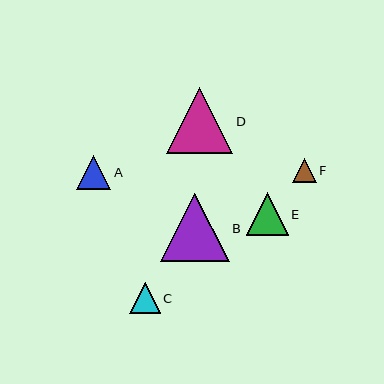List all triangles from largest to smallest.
From largest to smallest: B, D, E, A, C, F.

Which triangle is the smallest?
Triangle F is the smallest with a size of approximately 24 pixels.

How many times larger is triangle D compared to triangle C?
Triangle D is approximately 2.2 times the size of triangle C.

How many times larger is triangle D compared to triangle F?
Triangle D is approximately 2.7 times the size of triangle F.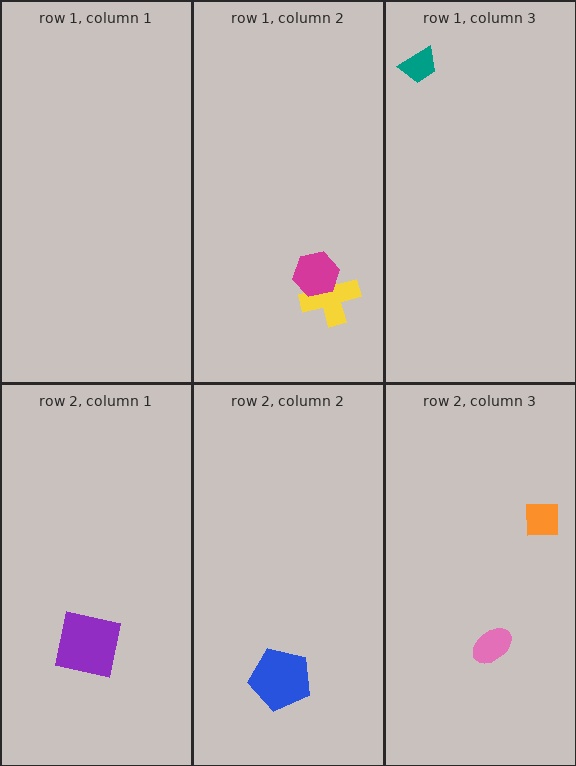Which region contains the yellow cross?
The row 1, column 2 region.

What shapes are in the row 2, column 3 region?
The orange square, the pink ellipse.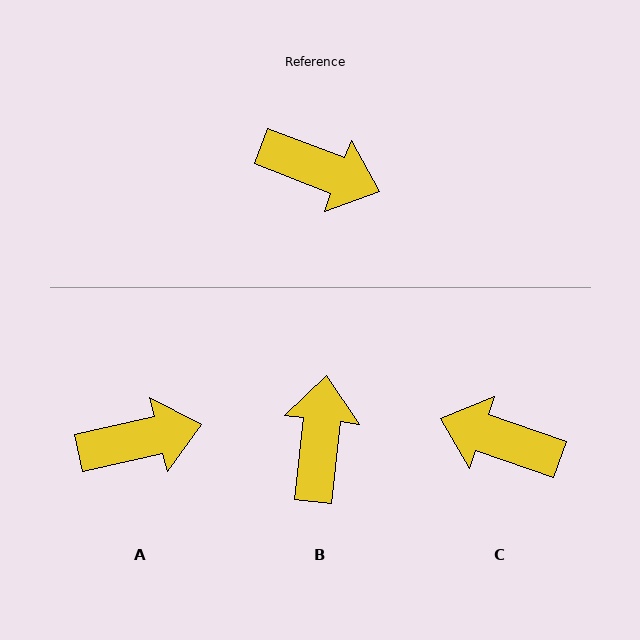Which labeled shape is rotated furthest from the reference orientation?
C, about 178 degrees away.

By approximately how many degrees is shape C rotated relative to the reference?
Approximately 178 degrees clockwise.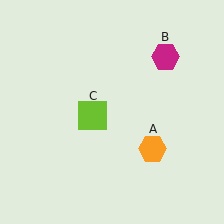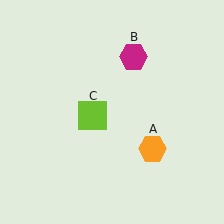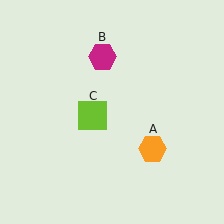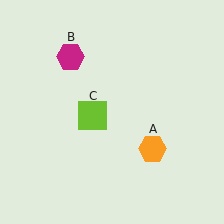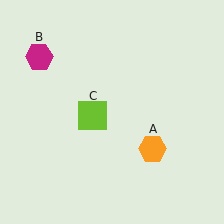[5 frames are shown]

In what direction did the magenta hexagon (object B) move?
The magenta hexagon (object B) moved left.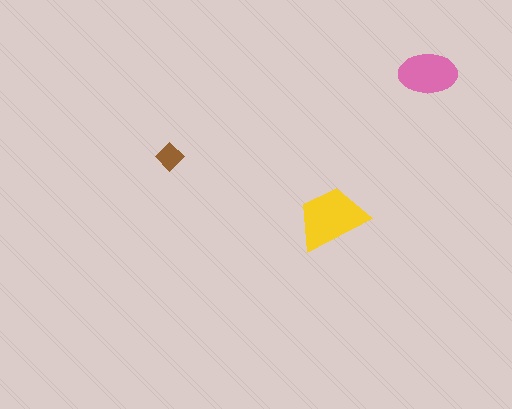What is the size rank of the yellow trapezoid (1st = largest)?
1st.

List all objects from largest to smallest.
The yellow trapezoid, the pink ellipse, the brown diamond.